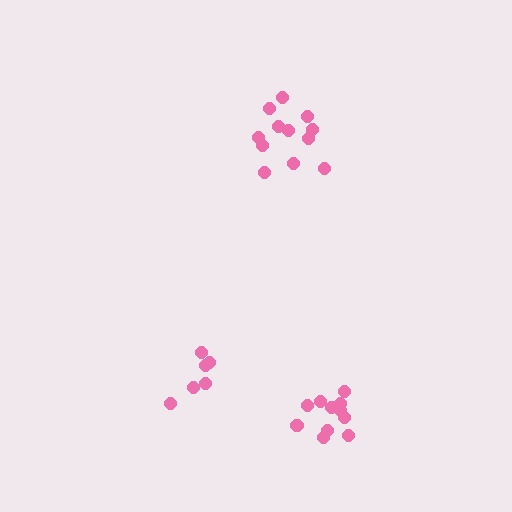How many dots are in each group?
Group 1: 6 dots, Group 2: 12 dots, Group 3: 12 dots (30 total).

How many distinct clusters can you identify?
There are 3 distinct clusters.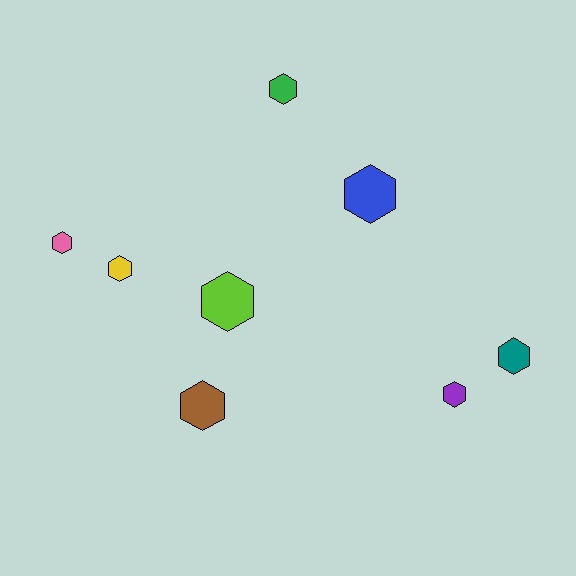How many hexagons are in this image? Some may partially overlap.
There are 8 hexagons.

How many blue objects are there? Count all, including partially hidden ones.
There is 1 blue object.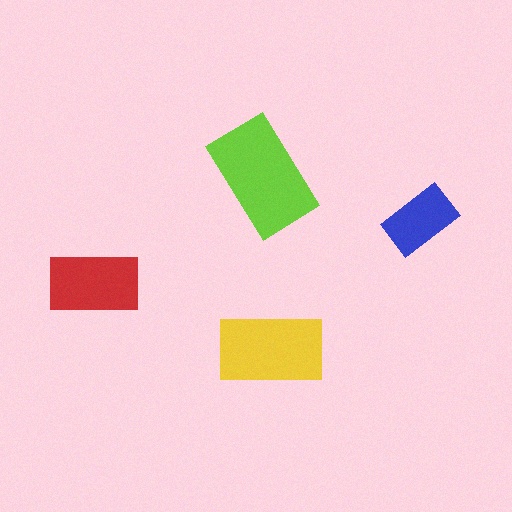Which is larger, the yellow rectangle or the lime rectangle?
The lime one.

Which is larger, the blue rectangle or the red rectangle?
The red one.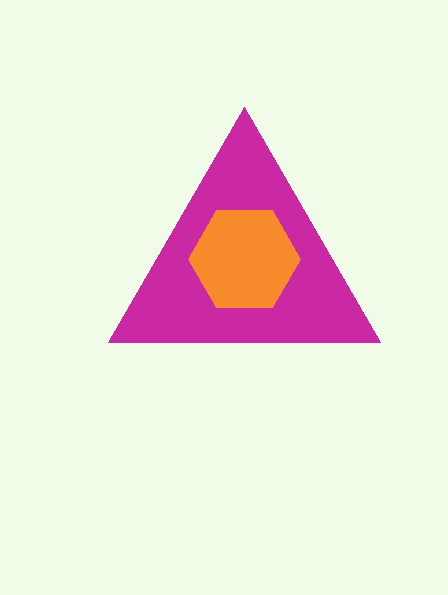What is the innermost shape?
The orange hexagon.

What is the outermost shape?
The magenta triangle.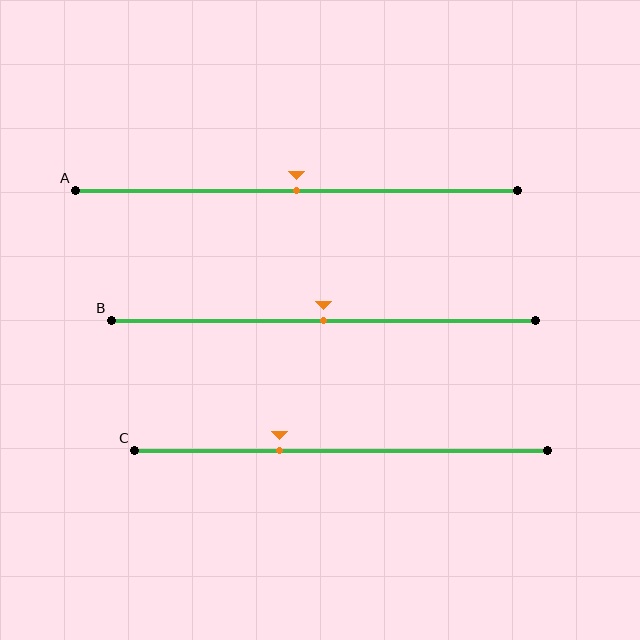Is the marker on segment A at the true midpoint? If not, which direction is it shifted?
Yes, the marker on segment A is at the true midpoint.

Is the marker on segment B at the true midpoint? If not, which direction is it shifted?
Yes, the marker on segment B is at the true midpoint.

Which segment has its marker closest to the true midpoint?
Segment A has its marker closest to the true midpoint.